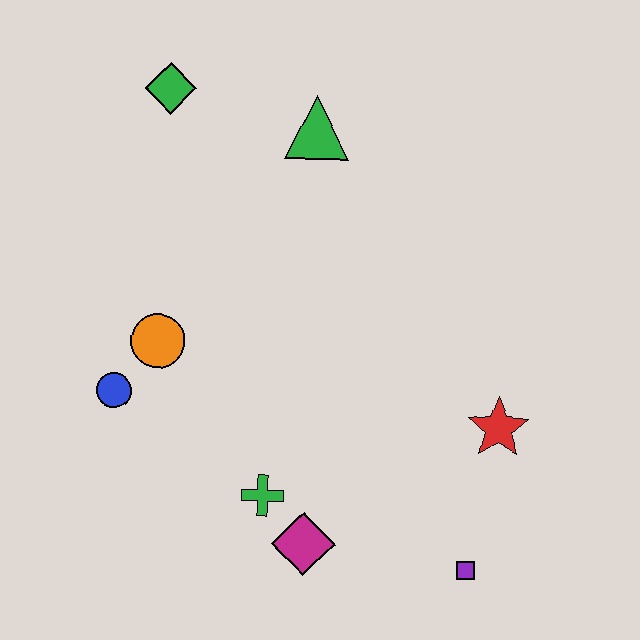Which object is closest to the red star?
The purple square is closest to the red star.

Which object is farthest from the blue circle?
The purple square is farthest from the blue circle.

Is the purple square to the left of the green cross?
No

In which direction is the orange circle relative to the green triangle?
The orange circle is below the green triangle.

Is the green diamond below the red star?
No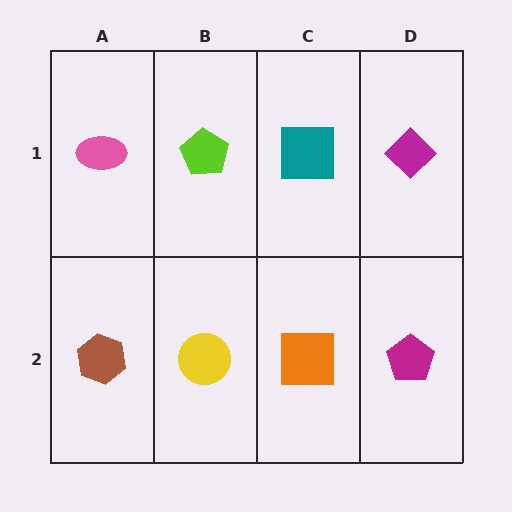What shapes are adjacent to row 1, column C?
An orange square (row 2, column C), a lime pentagon (row 1, column B), a magenta diamond (row 1, column D).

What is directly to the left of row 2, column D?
An orange square.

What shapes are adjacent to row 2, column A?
A pink ellipse (row 1, column A), a yellow circle (row 2, column B).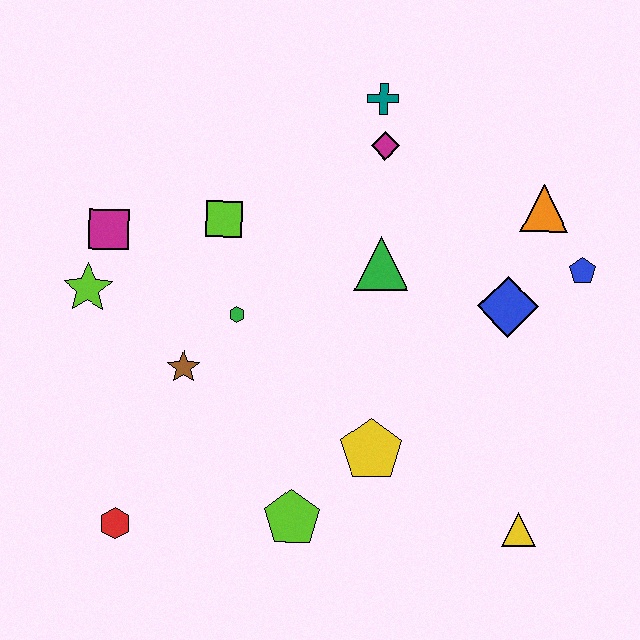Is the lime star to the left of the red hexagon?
Yes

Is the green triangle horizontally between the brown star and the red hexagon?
No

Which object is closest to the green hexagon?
The brown star is closest to the green hexagon.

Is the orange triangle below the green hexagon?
No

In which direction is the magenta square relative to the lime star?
The magenta square is above the lime star.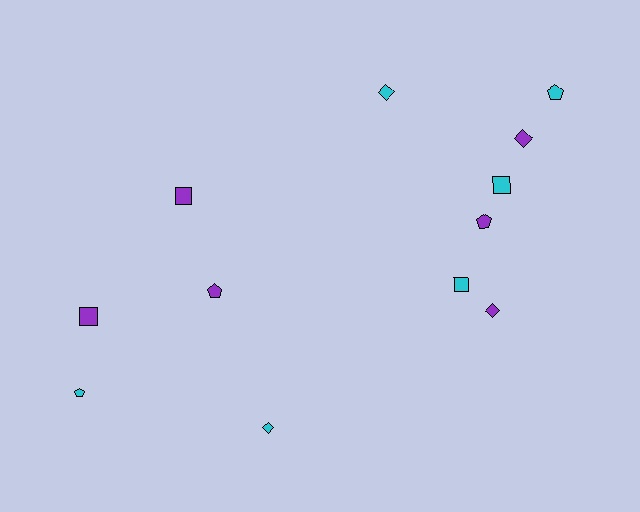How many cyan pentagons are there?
There are 2 cyan pentagons.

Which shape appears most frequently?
Square, with 4 objects.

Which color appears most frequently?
Purple, with 6 objects.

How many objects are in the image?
There are 12 objects.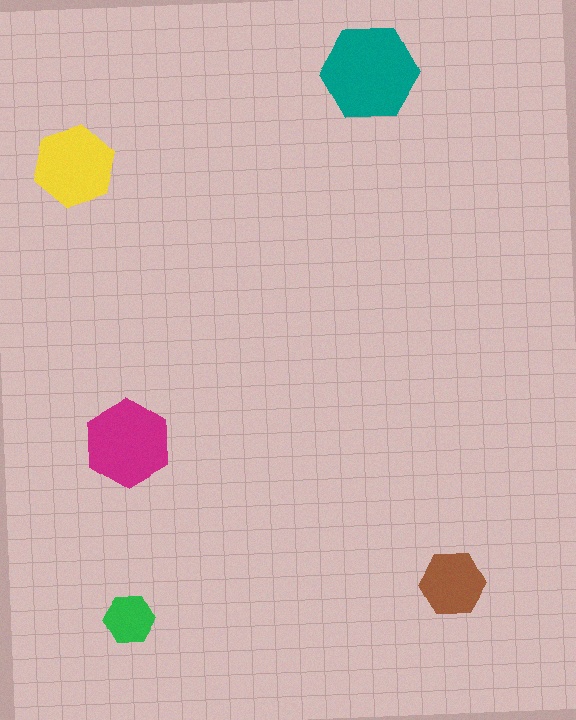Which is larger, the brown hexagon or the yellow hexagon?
The yellow one.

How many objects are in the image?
There are 5 objects in the image.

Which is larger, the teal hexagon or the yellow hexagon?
The teal one.